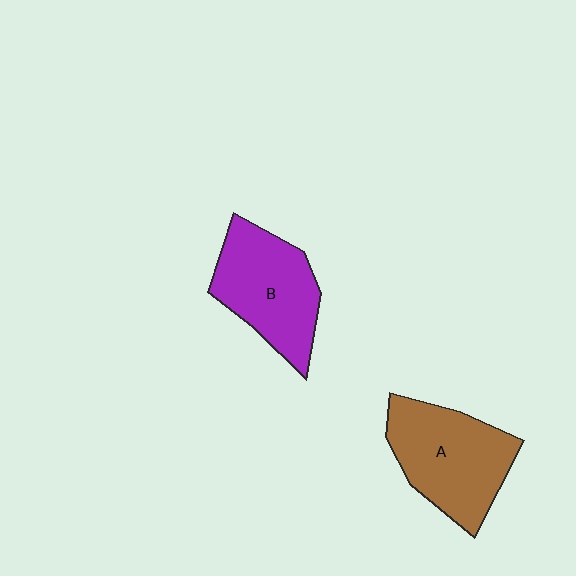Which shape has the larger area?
Shape A (brown).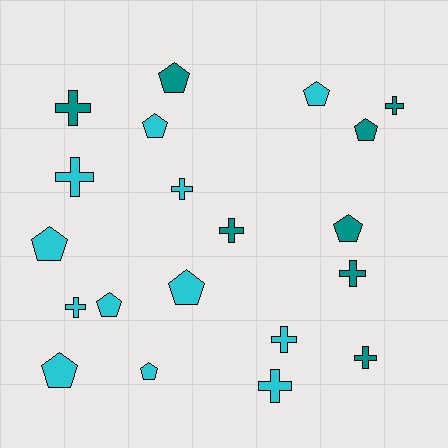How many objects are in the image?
There are 20 objects.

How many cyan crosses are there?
There are 5 cyan crosses.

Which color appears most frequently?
Cyan, with 12 objects.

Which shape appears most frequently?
Pentagon, with 10 objects.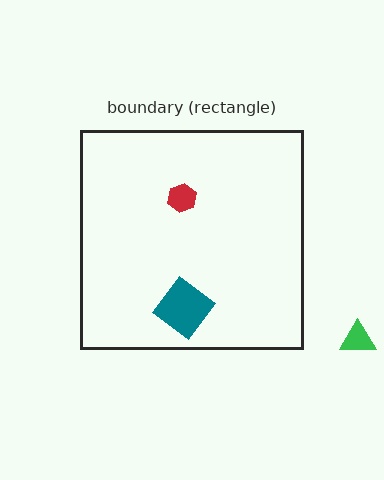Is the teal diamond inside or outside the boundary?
Inside.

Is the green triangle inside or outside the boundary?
Outside.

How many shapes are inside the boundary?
2 inside, 1 outside.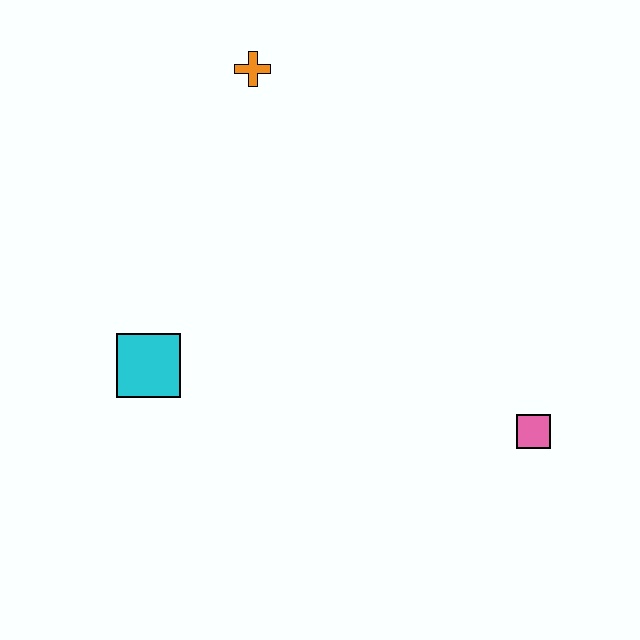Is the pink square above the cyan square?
No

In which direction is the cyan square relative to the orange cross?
The cyan square is below the orange cross.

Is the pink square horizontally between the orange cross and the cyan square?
No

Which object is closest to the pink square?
The cyan square is closest to the pink square.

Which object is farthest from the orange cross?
The pink square is farthest from the orange cross.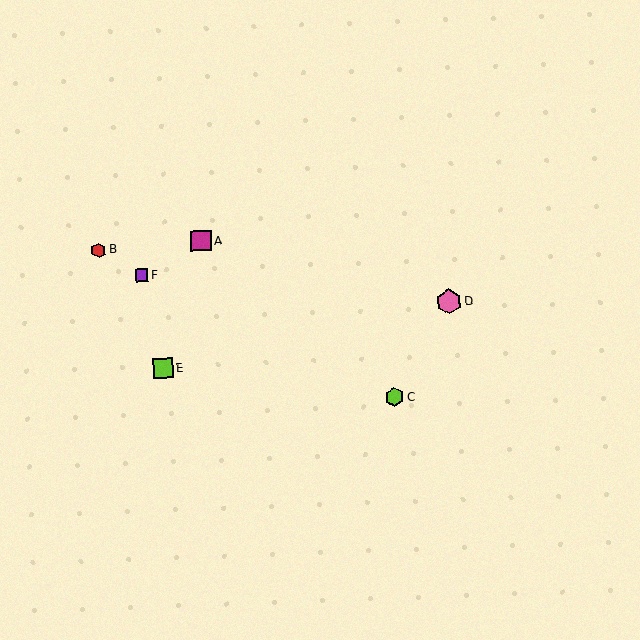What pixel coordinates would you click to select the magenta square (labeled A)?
Click at (201, 241) to select the magenta square A.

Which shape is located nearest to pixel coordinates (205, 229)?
The magenta square (labeled A) at (201, 241) is nearest to that location.